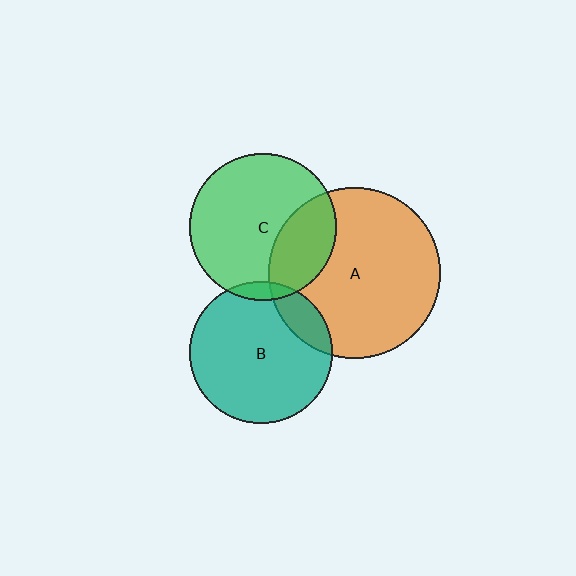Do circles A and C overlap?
Yes.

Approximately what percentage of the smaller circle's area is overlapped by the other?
Approximately 30%.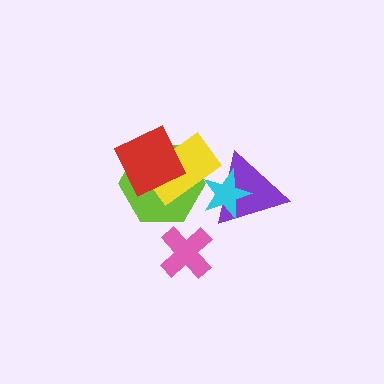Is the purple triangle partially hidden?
Yes, it is partially covered by another shape.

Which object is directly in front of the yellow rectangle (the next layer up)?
The cyan star is directly in front of the yellow rectangle.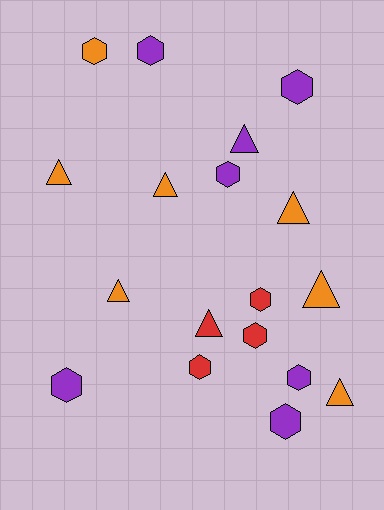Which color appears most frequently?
Orange, with 7 objects.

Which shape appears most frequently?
Hexagon, with 10 objects.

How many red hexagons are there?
There are 3 red hexagons.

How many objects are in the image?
There are 18 objects.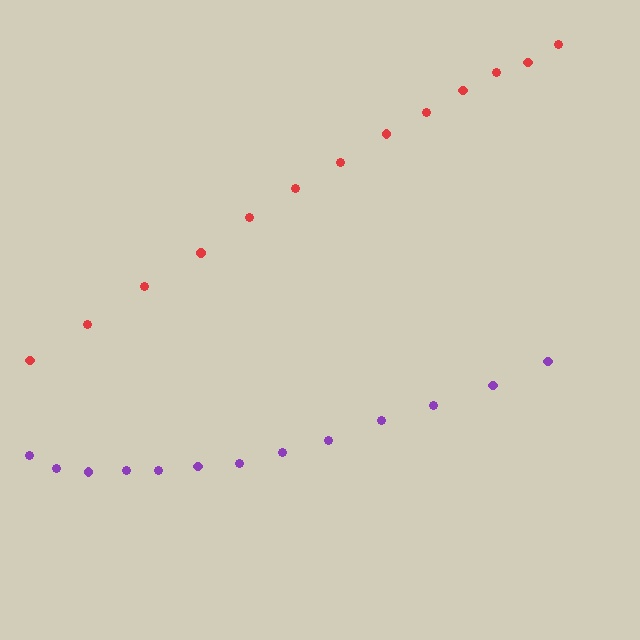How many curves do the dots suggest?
There are 2 distinct paths.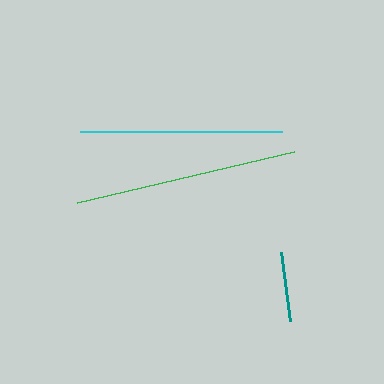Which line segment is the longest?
The green line is the longest at approximately 223 pixels.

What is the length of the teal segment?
The teal segment is approximately 71 pixels long.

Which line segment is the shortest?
The teal line is the shortest at approximately 71 pixels.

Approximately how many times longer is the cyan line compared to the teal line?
The cyan line is approximately 2.9 times the length of the teal line.